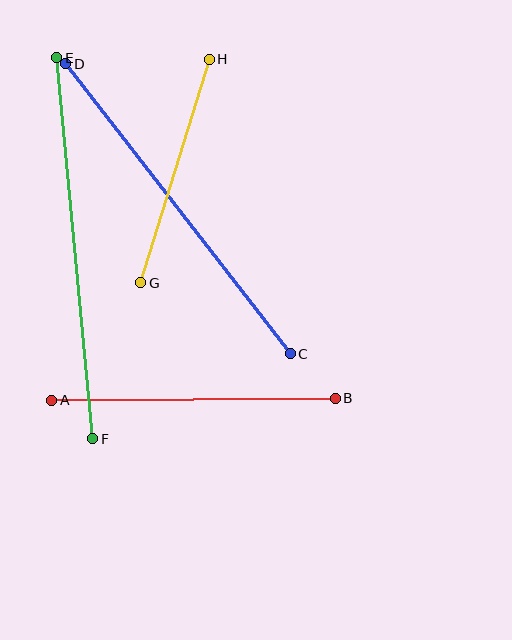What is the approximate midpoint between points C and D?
The midpoint is at approximately (178, 209) pixels.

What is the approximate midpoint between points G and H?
The midpoint is at approximately (175, 171) pixels.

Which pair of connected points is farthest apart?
Points E and F are farthest apart.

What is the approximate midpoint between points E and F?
The midpoint is at approximately (75, 248) pixels.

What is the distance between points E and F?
The distance is approximately 383 pixels.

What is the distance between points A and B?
The distance is approximately 283 pixels.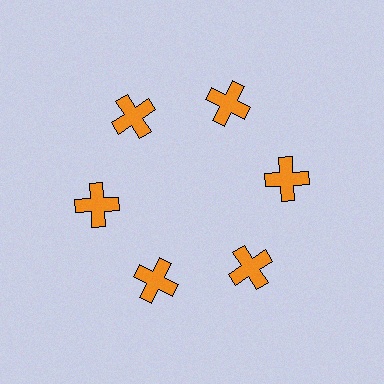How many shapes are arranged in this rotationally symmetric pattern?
There are 6 shapes, arranged in 6 groups of 1.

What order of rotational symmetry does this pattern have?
This pattern has 6-fold rotational symmetry.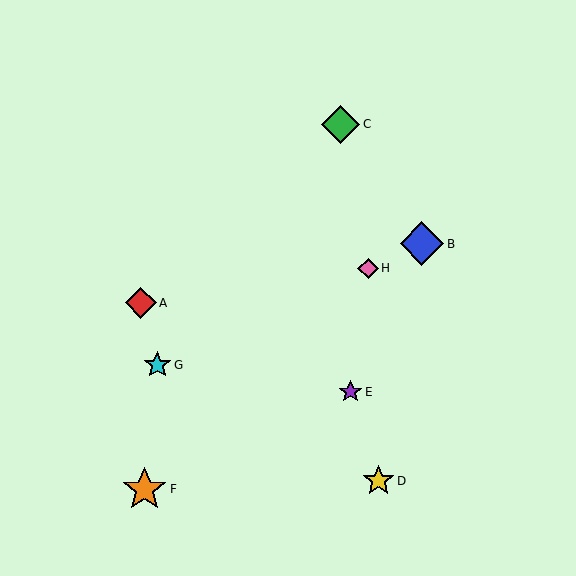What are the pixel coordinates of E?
Object E is at (350, 392).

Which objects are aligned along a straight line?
Objects B, G, H are aligned along a straight line.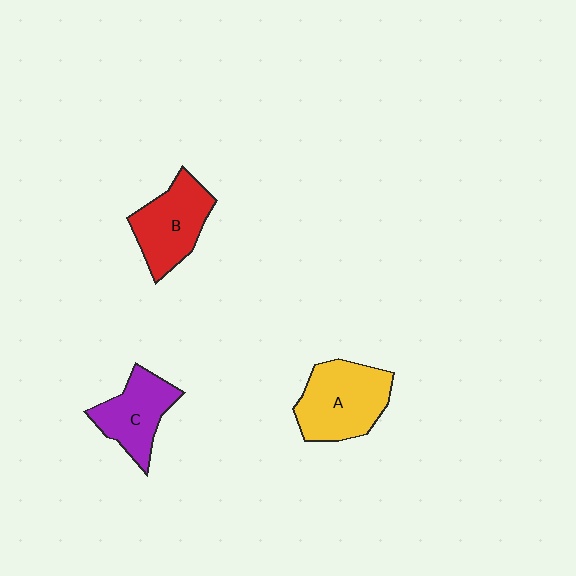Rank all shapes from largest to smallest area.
From largest to smallest: A (yellow), B (red), C (purple).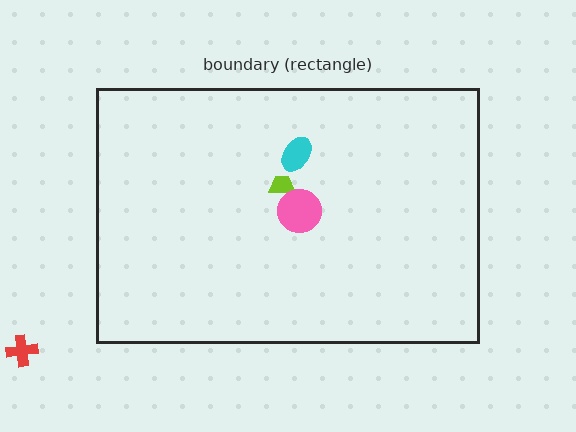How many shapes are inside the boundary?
3 inside, 1 outside.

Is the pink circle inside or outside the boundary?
Inside.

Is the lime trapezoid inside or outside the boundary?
Inside.